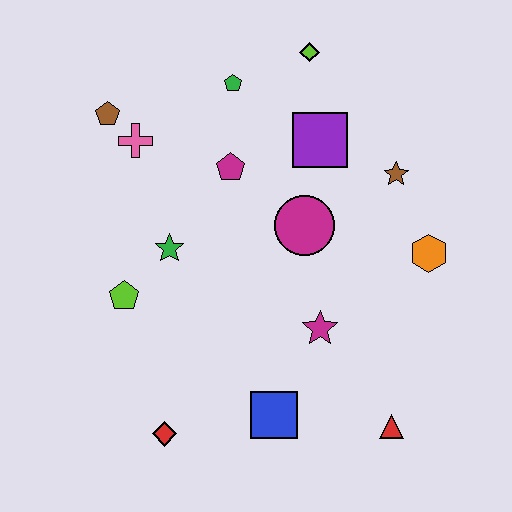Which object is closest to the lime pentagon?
The green star is closest to the lime pentagon.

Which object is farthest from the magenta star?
The brown pentagon is farthest from the magenta star.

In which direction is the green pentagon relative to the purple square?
The green pentagon is to the left of the purple square.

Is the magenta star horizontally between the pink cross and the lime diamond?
No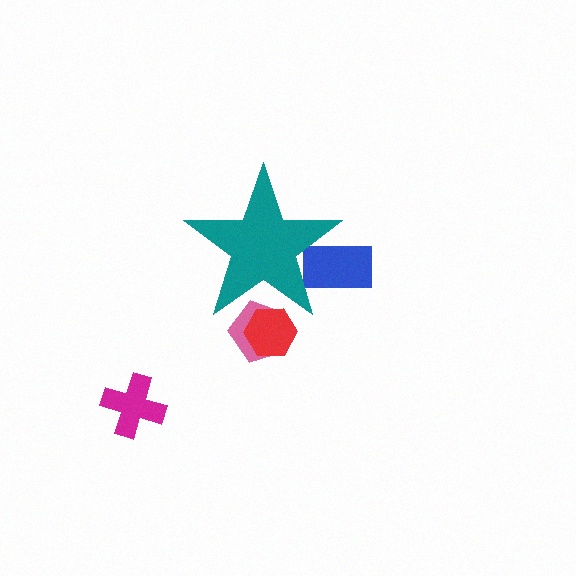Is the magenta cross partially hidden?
No, the magenta cross is fully visible.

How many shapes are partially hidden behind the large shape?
3 shapes are partially hidden.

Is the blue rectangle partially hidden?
Yes, the blue rectangle is partially hidden behind the teal star.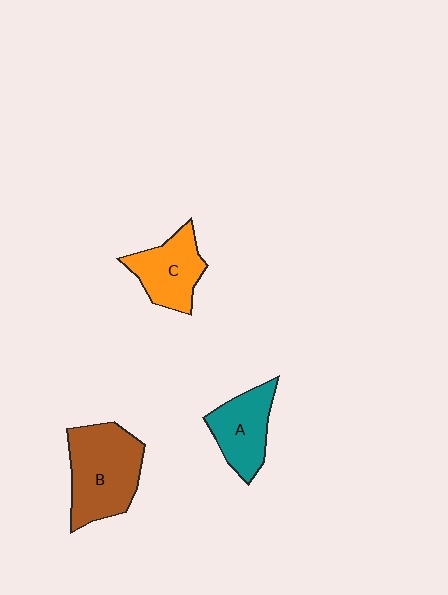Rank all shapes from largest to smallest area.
From largest to smallest: B (brown), C (orange), A (teal).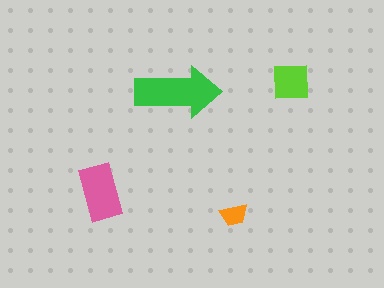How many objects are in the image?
There are 4 objects in the image.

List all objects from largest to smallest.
The green arrow, the pink rectangle, the lime square, the orange trapezoid.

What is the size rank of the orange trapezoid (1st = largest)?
4th.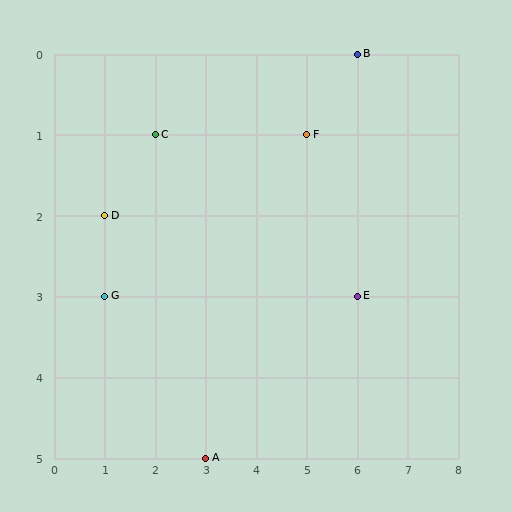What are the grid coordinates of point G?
Point G is at grid coordinates (1, 3).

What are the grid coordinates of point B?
Point B is at grid coordinates (6, 0).